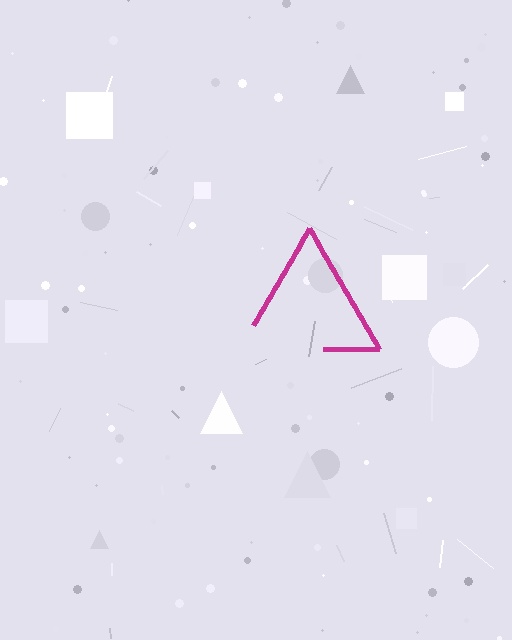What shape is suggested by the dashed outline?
The dashed outline suggests a triangle.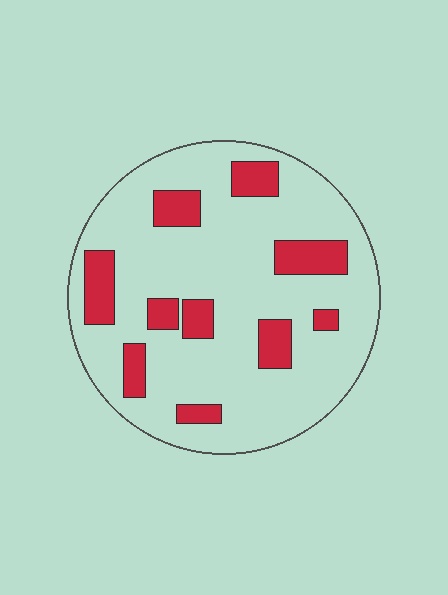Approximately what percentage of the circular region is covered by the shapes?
Approximately 20%.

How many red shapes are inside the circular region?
10.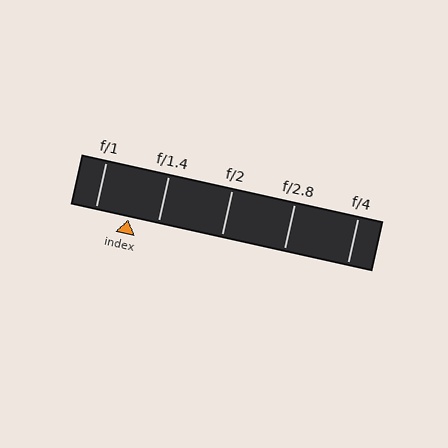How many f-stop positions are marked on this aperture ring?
There are 5 f-stop positions marked.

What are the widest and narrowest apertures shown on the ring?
The widest aperture shown is f/1 and the narrowest is f/4.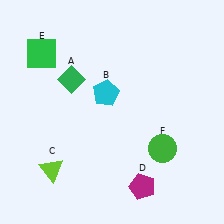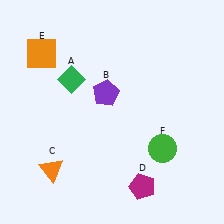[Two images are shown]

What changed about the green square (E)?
In Image 1, E is green. In Image 2, it changed to orange.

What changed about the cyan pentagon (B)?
In Image 1, B is cyan. In Image 2, it changed to purple.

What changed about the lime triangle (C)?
In Image 1, C is lime. In Image 2, it changed to orange.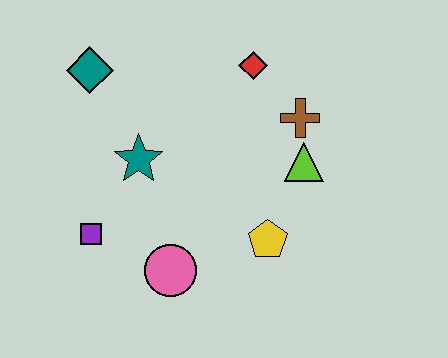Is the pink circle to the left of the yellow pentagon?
Yes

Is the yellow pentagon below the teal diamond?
Yes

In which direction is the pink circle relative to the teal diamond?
The pink circle is below the teal diamond.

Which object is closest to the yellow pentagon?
The lime triangle is closest to the yellow pentagon.